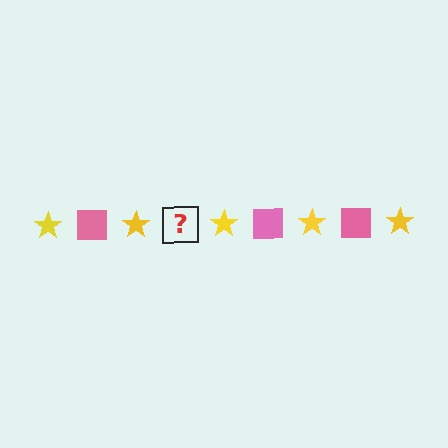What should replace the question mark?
The question mark should be replaced with a pink square.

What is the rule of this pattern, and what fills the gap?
The rule is that the pattern alternates between yellow star and pink square. The gap should be filled with a pink square.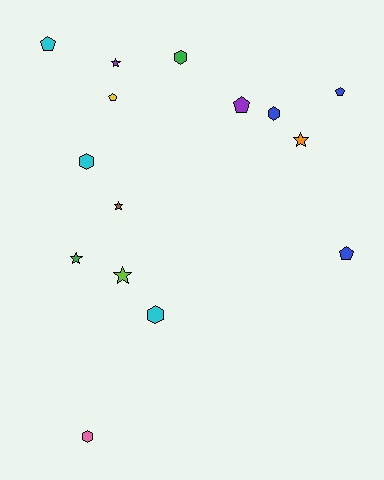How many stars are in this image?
There are 5 stars.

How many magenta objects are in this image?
There are no magenta objects.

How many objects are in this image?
There are 15 objects.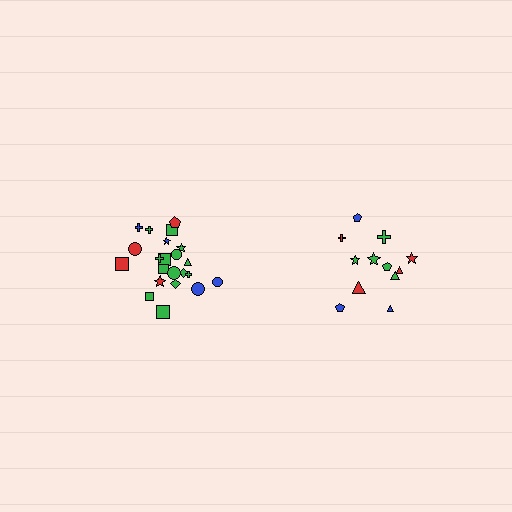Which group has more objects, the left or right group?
The left group.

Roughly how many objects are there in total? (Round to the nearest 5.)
Roughly 35 objects in total.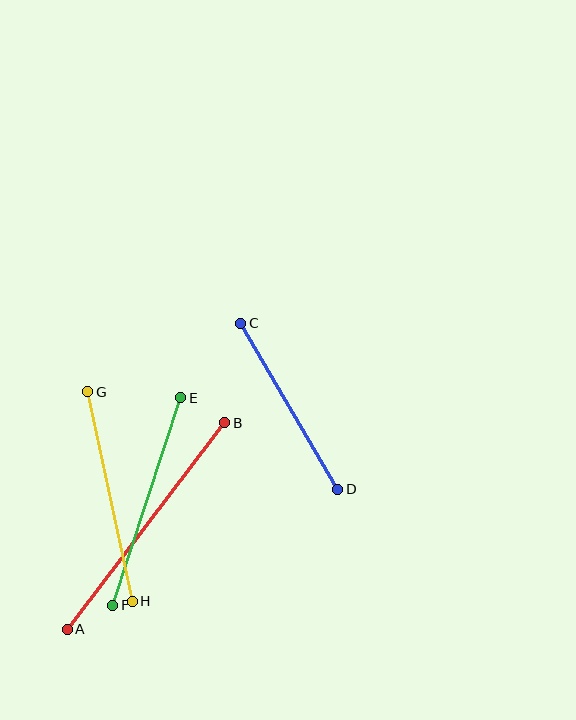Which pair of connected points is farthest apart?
Points A and B are farthest apart.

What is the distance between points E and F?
The distance is approximately 219 pixels.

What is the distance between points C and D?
The distance is approximately 192 pixels.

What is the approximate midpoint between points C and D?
The midpoint is at approximately (289, 406) pixels.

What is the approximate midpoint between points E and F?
The midpoint is at approximately (147, 502) pixels.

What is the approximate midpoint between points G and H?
The midpoint is at approximately (110, 497) pixels.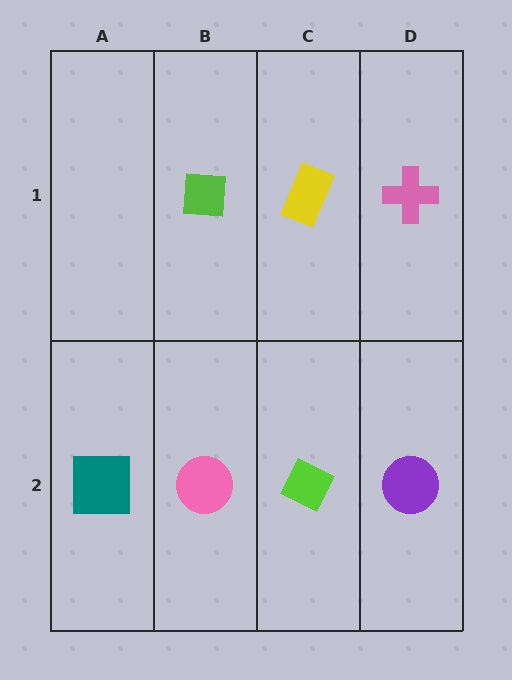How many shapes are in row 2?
4 shapes.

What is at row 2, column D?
A purple circle.